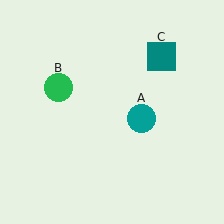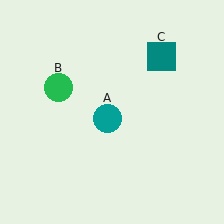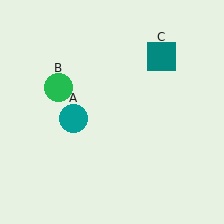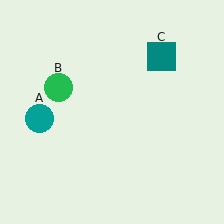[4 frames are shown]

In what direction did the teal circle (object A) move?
The teal circle (object A) moved left.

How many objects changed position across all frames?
1 object changed position: teal circle (object A).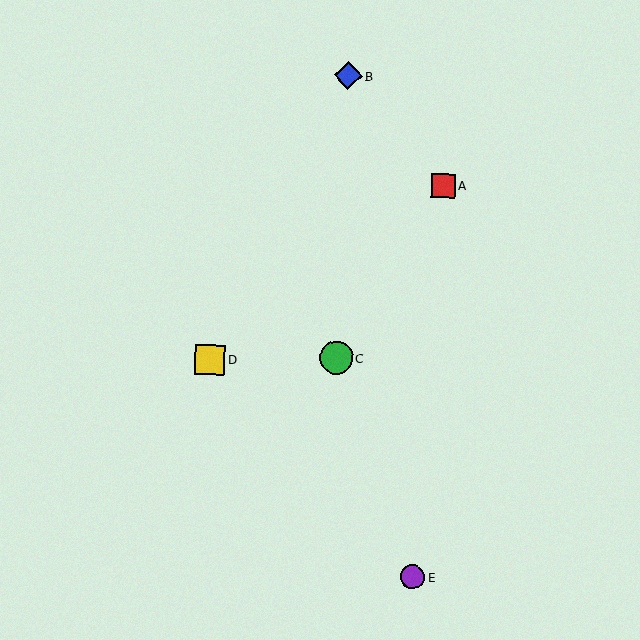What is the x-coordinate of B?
Object B is at x≈348.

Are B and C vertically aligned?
Yes, both are at x≈348.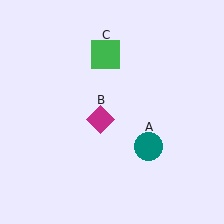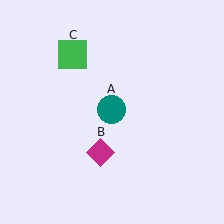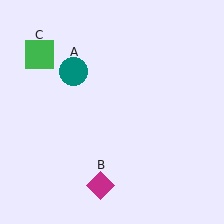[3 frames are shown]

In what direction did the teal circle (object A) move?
The teal circle (object A) moved up and to the left.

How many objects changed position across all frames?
3 objects changed position: teal circle (object A), magenta diamond (object B), green square (object C).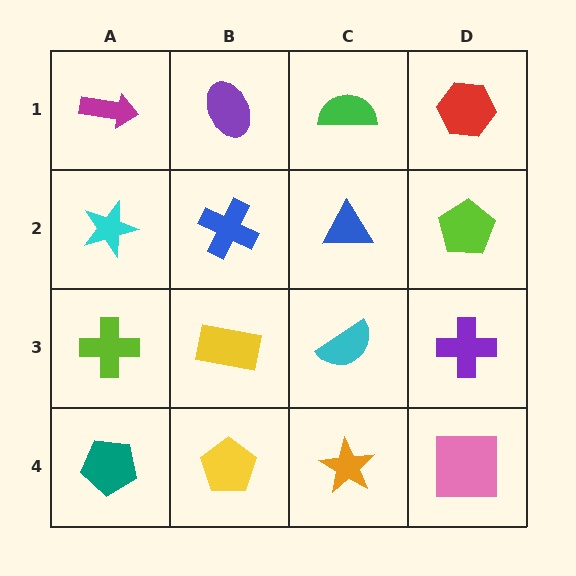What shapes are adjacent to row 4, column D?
A purple cross (row 3, column D), an orange star (row 4, column C).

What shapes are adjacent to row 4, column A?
A lime cross (row 3, column A), a yellow pentagon (row 4, column B).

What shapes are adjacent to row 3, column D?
A lime pentagon (row 2, column D), a pink square (row 4, column D), a cyan semicircle (row 3, column C).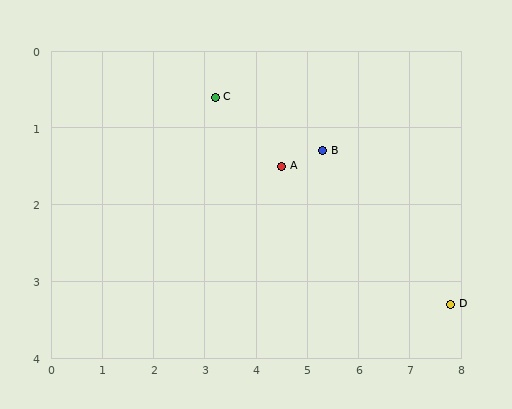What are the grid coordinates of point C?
Point C is at approximately (3.2, 0.6).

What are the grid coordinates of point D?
Point D is at approximately (7.8, 3.3).